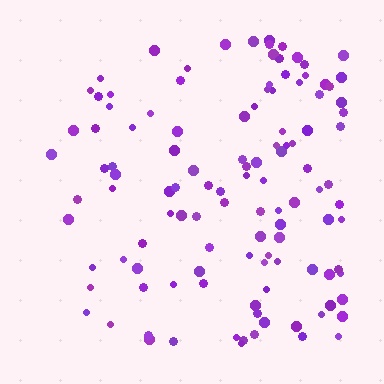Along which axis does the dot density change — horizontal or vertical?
Horizontal.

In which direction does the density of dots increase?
From left to right, with the right side densest.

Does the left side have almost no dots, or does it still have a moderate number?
Still a moderate number, just noticeably fewer than the right.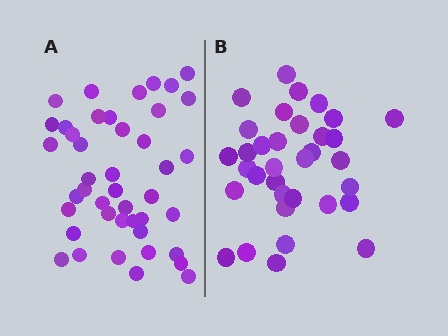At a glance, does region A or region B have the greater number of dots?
Region A (the left region) has more dots.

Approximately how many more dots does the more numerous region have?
Region A has roughly 8 or so more dots than region B.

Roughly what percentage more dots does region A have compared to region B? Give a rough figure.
About 25% more.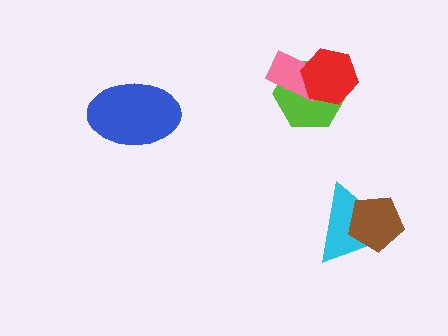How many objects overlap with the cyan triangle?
1 object overlaps with the cyan triangle.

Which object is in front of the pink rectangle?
The red hexagon is in front of the pink rectangle.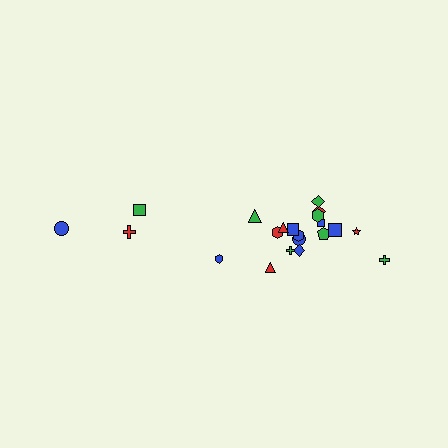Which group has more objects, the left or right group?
The right group.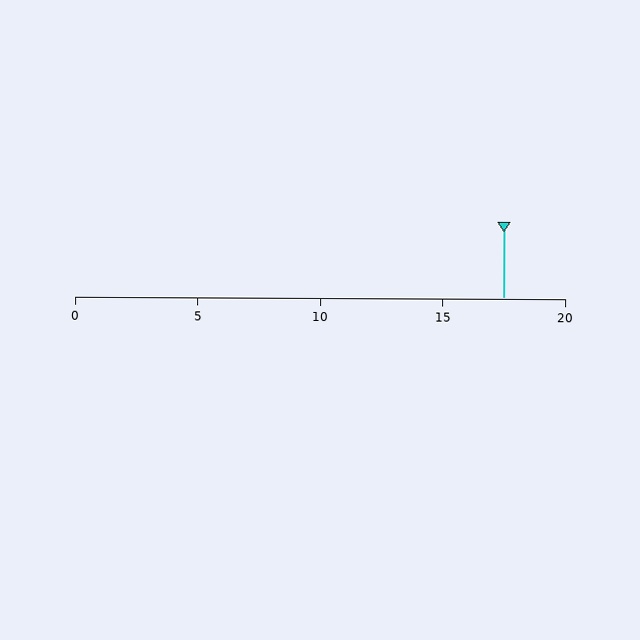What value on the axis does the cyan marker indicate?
The marker indicates approximately 17.5.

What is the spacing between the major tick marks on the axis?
The major ticks are spaced 5 apart.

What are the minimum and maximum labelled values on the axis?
The axis runs from 0 to 20.